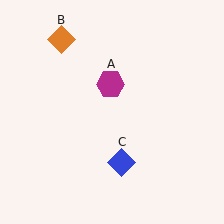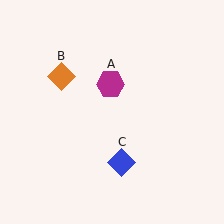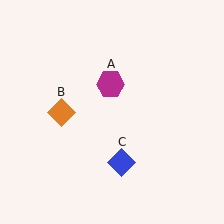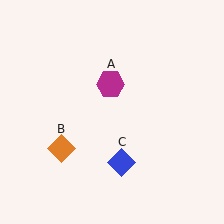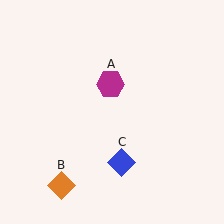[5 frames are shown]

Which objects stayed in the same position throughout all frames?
Magenta hexagon (object A) and blue diamond (object C) remained stationary.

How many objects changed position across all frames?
1 object changed position: orange diamond (object B).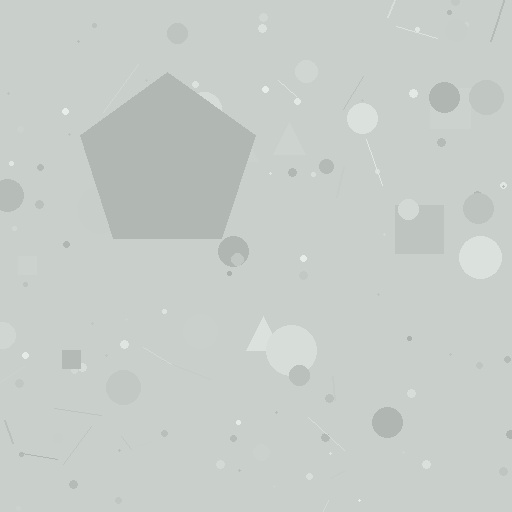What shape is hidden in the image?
A pentagon is hidden in the image.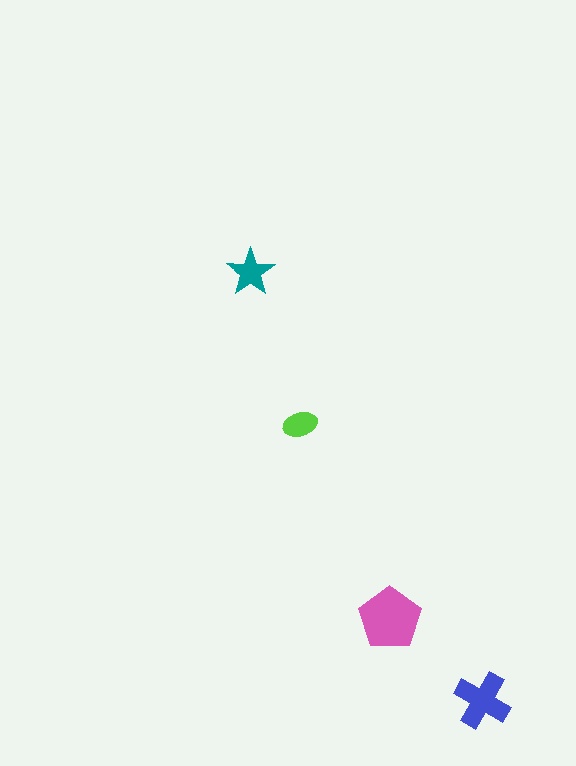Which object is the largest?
The pink pentagon.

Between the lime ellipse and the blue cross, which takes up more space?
The blue cross.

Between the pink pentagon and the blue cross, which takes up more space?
The pink pentagon.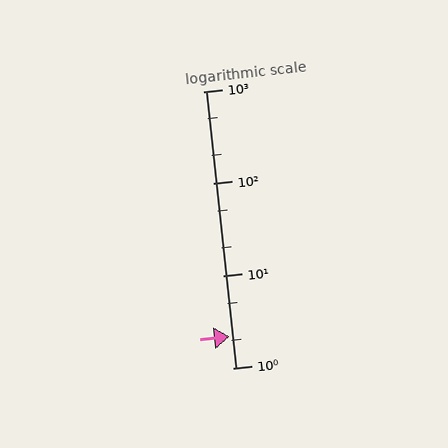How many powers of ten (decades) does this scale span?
The scale spans 3 decades, from 1 to 1000.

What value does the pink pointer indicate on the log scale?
The pointer indicates approximately 2.2.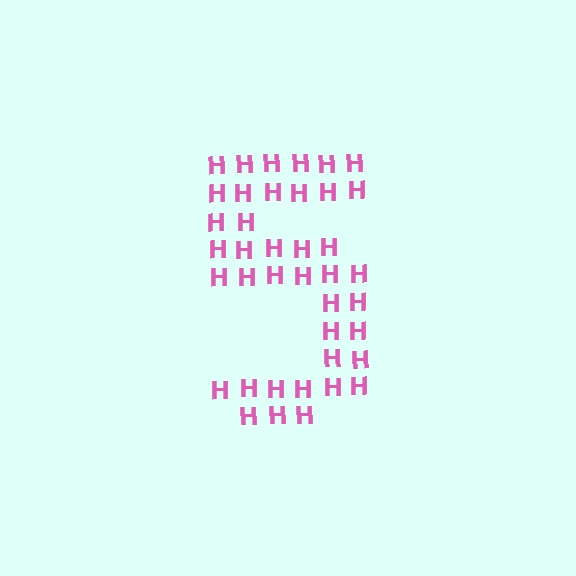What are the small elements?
The small elements are letter H's.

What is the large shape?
The large shape is the digit 5.